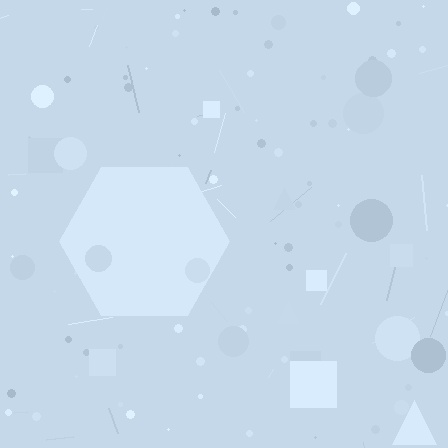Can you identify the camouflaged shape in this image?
The camouflaged shape is a hexagon.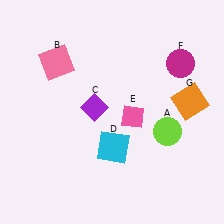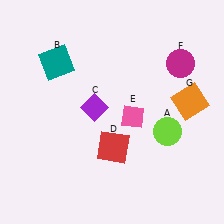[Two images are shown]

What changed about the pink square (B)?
In Image 1, B is pink. In Image 2, it changed to teal.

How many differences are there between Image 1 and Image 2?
There are 2 differences between the two images.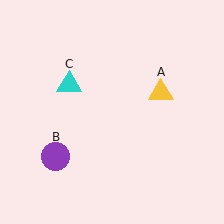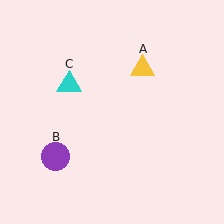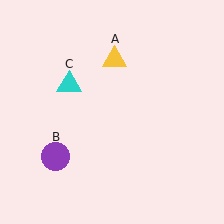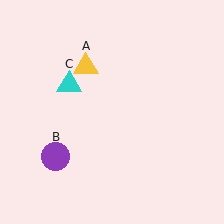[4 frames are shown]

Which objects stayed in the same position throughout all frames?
Purple circle (object B) and cyan triangle (object C) remained stationary.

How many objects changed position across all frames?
1 object changed position: yellow triangle (object A).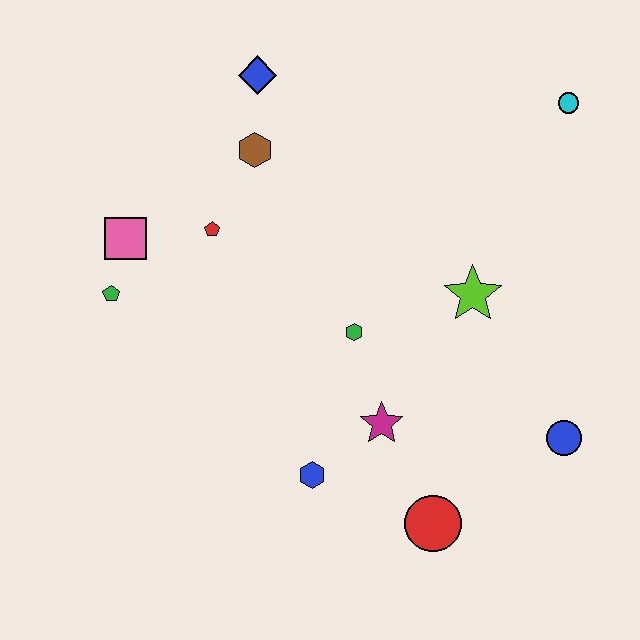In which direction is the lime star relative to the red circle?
The lime star is above the red circle.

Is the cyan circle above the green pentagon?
Yes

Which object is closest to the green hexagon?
The magenta star is closest to the green hexagon.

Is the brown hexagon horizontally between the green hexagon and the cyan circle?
No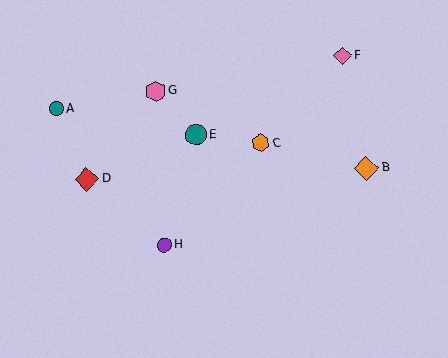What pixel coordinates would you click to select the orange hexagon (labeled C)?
Click at (261, 143) to select the orange hexagon C.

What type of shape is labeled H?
Shape H is a purple circle.